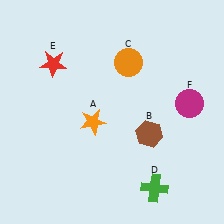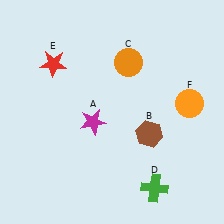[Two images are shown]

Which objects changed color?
A changed from orange to magenta. F changed from magenta to orange.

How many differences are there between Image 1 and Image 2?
There are 2 differences between the two images.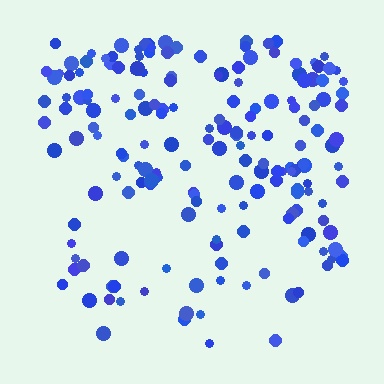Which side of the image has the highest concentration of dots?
The top.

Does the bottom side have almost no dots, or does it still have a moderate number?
Still a moderate number, just noticeably fewer than the top.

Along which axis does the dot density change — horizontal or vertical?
Vertical.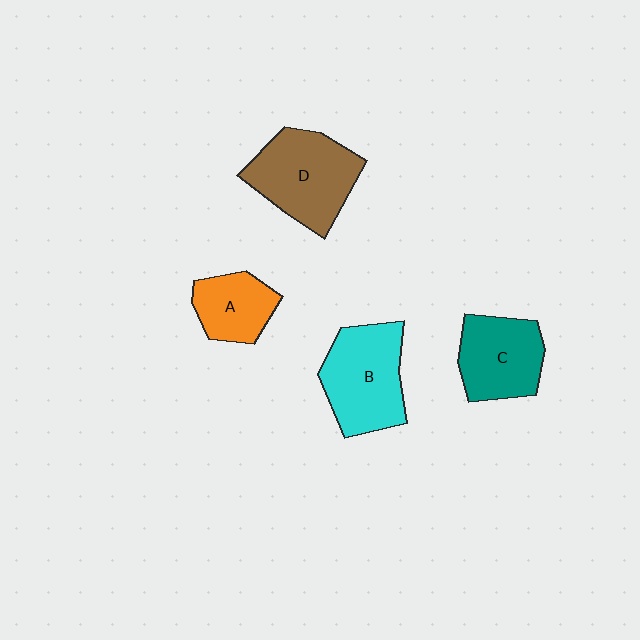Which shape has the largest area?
Shape D (brown).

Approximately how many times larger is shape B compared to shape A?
Approximately 1.6 times.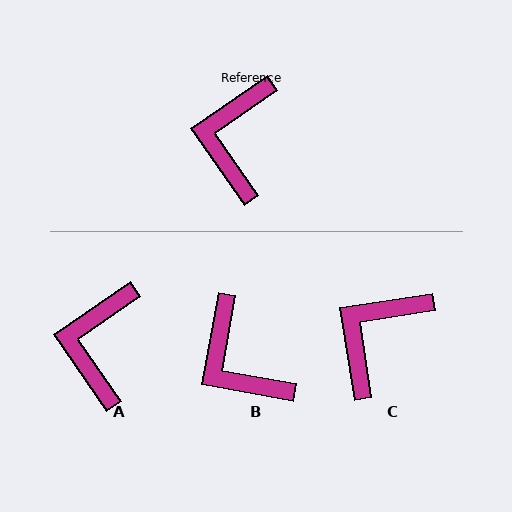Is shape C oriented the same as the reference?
No, it is off by about 26 degrees.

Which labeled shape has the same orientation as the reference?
A.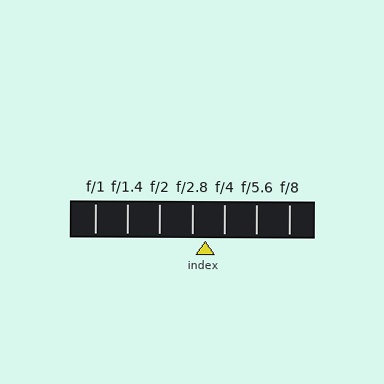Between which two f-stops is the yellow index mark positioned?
The index mark is between f/2.8 and f/4.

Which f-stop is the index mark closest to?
The index mark is closest to f/2.8.